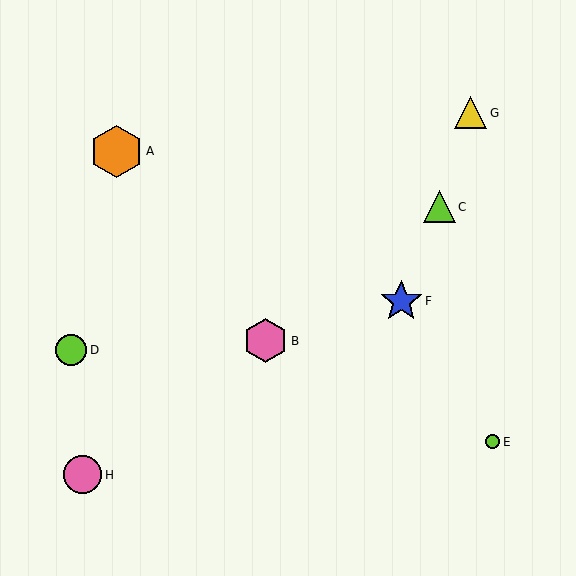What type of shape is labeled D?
Shape D is a lime circle.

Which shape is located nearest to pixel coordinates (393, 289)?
The blue star (labeled F) at (401, 301) is nearest to that location.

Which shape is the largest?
The orange hexagon (labeled A) is the largest.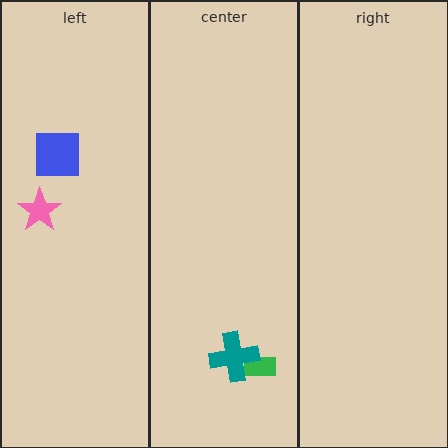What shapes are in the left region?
The blue square, the pink star.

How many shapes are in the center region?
2.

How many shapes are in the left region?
2.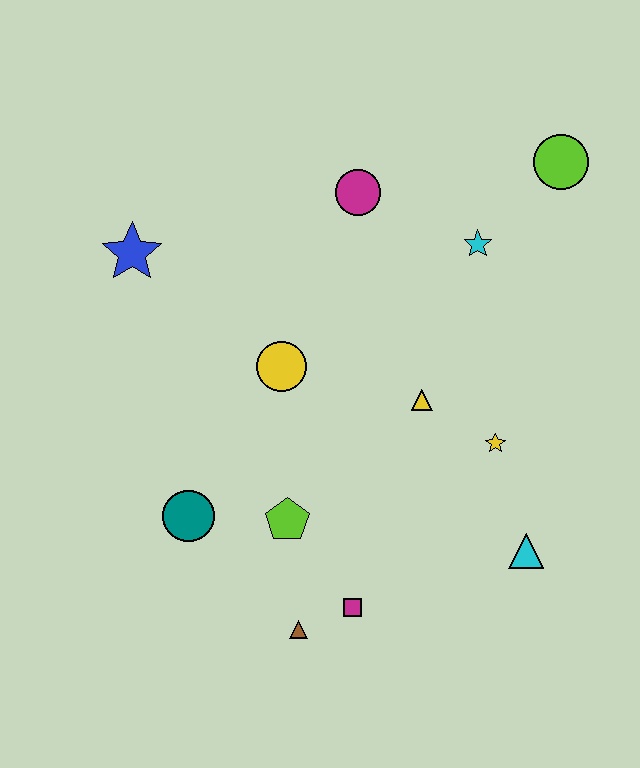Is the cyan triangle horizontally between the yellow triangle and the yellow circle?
No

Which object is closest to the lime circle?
The cyan star is closest to the lime circle.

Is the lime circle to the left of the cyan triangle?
No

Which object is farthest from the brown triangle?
The lime circle is farthest from the brown triangle.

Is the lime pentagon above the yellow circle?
No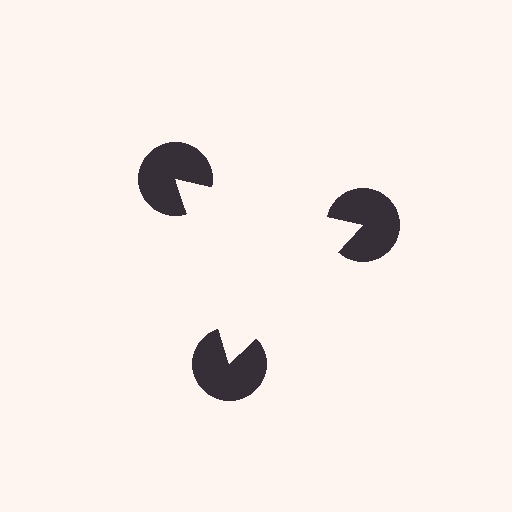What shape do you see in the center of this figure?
An illusory triangle — its edges are inferred from the aligned wedge cuts in the pac-man discs, not physically drawn.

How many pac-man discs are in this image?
There are 3 — one at each vertex of the illusory triangle.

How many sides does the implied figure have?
3 sides.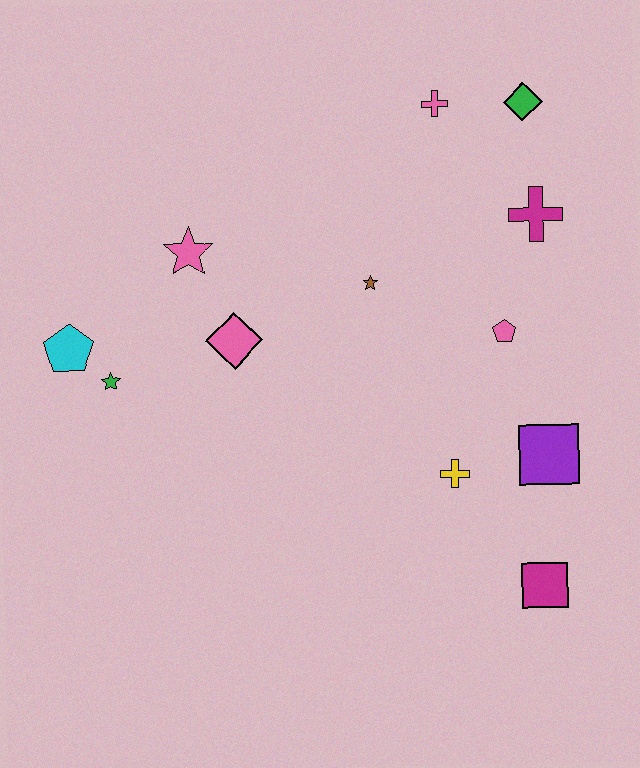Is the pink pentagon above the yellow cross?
Yes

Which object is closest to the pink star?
The pink diamond is closest to the pink star.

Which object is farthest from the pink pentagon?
The cyan pentagon is farthest from the pink pentagon.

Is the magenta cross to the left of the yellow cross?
No